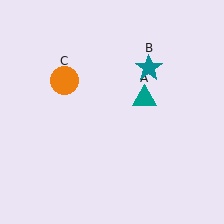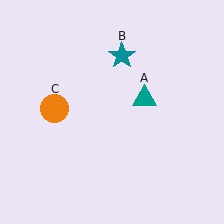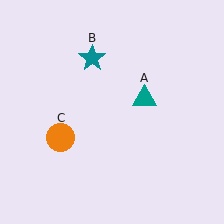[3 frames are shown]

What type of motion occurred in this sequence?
The teal star (object B), orange circle (object C) rotated counterclockwise around the center of the scene.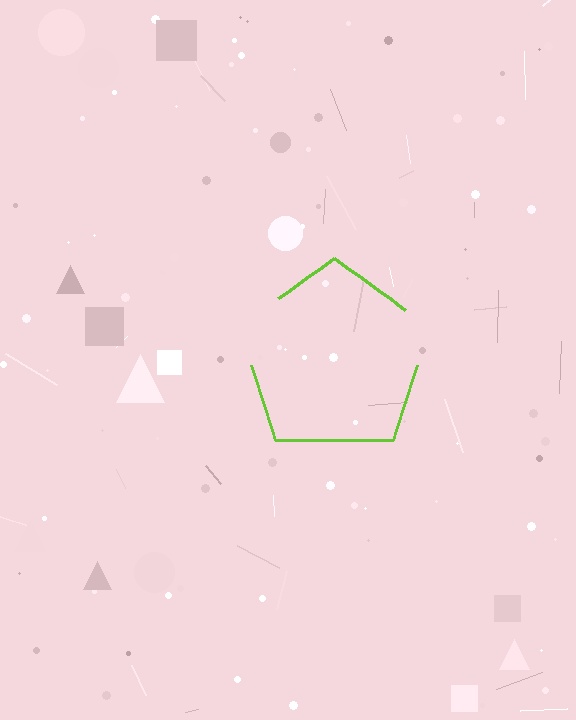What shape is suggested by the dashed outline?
The dashed outline suggests a pentagon.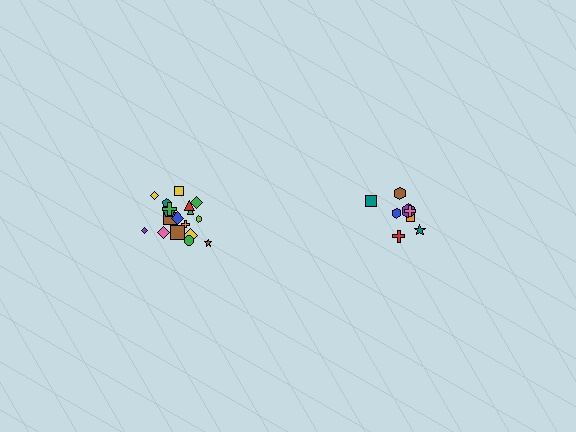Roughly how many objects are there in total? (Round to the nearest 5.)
Roughly 25 objects in total.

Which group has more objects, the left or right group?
The left group.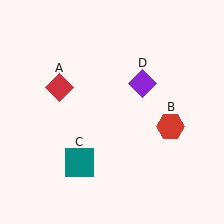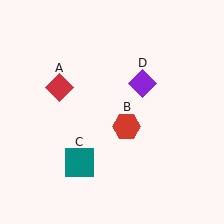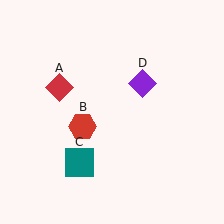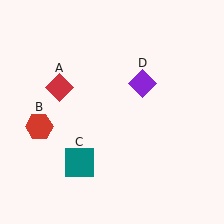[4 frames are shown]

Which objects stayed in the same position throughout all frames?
Red diamond (object A) and teal square (object C) and purple diamond (object D) remained stationary.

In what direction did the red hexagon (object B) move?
The red hexagon (object B) moved left.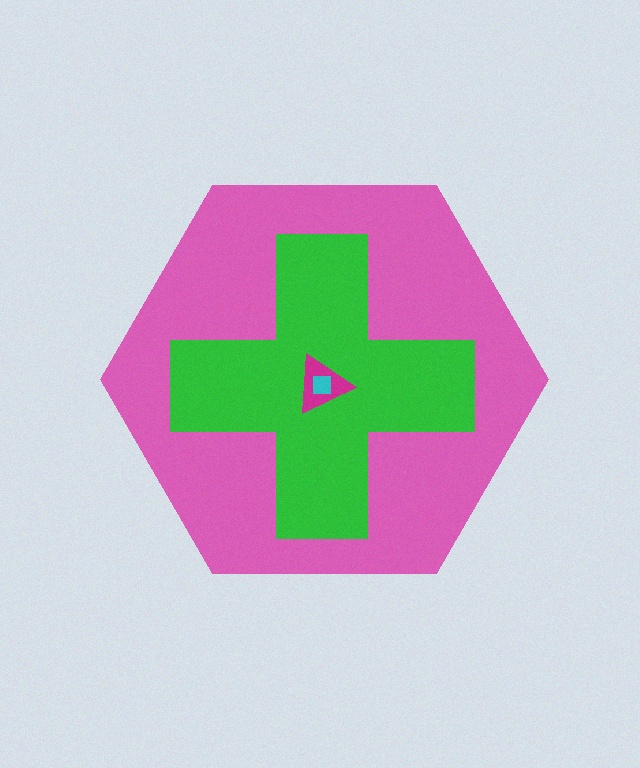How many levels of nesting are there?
4.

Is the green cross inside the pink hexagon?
Yes.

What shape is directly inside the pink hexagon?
The green cross.